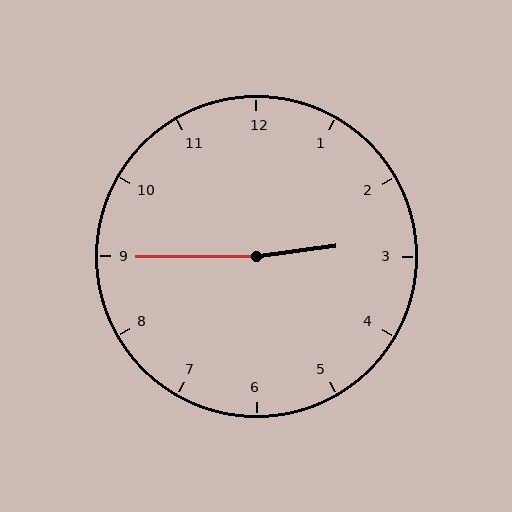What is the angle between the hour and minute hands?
Approximately 172 degrees.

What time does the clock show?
2:45.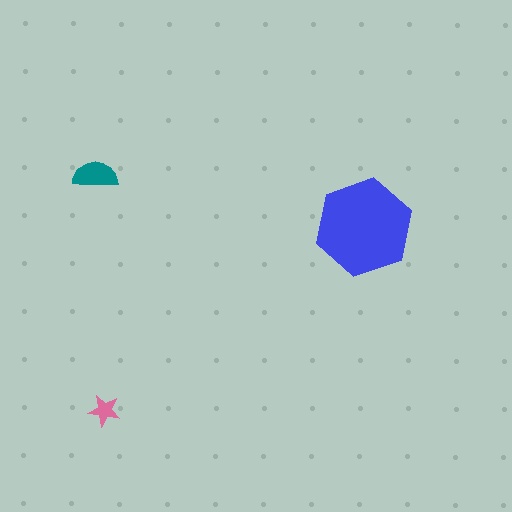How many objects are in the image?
There are 3 objects in the image.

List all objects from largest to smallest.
The blue hexagon, the teal semicircle, the pink star.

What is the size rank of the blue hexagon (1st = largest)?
1st.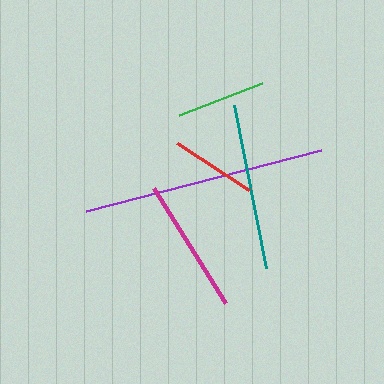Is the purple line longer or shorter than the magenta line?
The purple line is longer than the magenta line.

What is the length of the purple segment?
The purple segment is approximately 243 pixels long.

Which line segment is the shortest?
The red line is the shortest at approximately 86 pixels.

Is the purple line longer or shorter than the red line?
The purple line is longer than the red line.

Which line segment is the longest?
The purple line is the longest at approximately 243 pixels.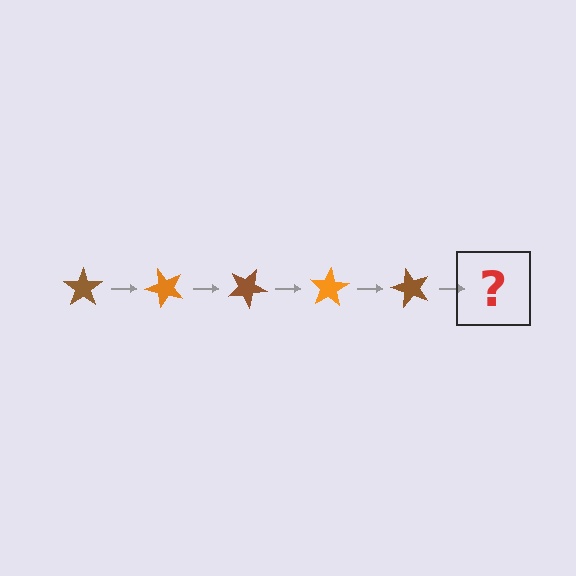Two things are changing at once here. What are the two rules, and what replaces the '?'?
The two rules are that it rotates 50 degrees each step and the color cycles through brown and orange. The '?' should be an orange star, rotated 250 degrees from the start.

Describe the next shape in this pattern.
It should be an orange star, rotated 250 degrees from the start.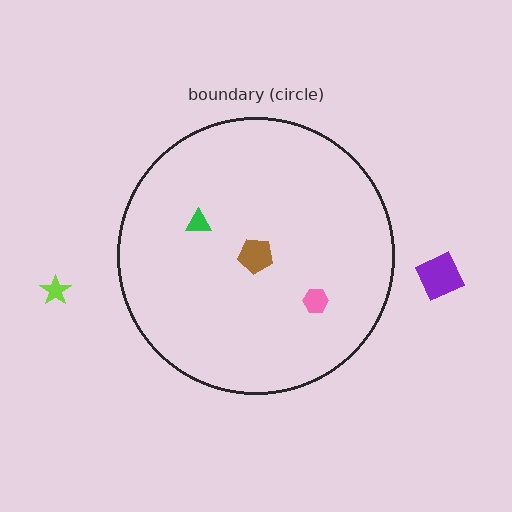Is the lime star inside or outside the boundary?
Outside.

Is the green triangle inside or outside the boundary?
Inside.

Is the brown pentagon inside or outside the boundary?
Inside.